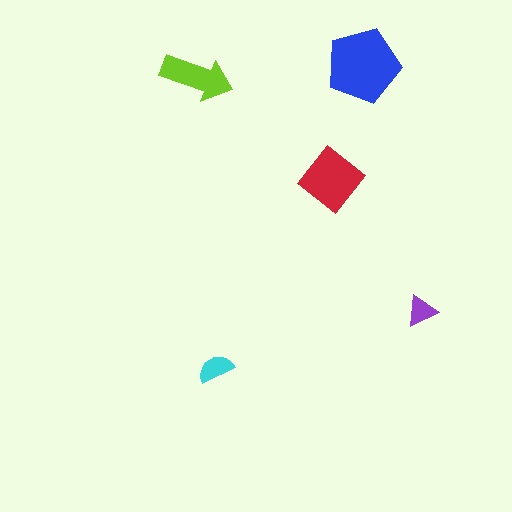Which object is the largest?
The blue pentagon.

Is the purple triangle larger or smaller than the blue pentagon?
Smaller.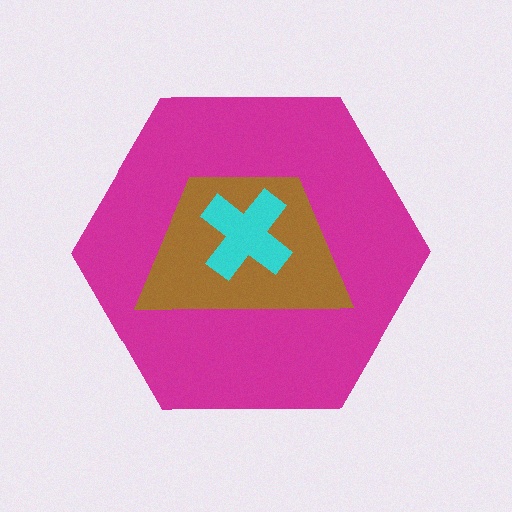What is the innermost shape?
The cyan cross.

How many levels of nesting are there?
3.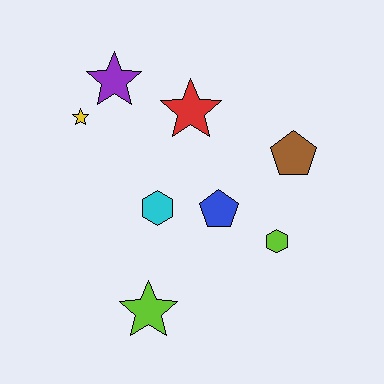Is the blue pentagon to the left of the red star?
No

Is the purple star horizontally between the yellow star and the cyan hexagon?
Yes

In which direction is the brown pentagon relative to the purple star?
The brown pentagon is to the right of the purple star.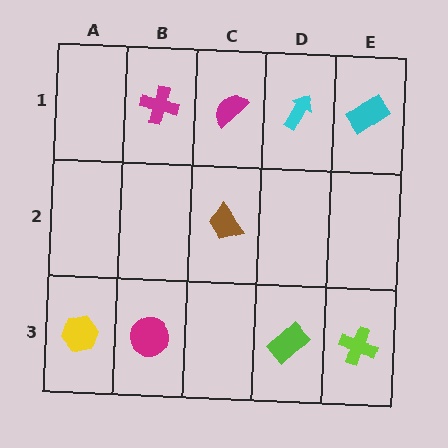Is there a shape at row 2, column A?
No, that cell is empty.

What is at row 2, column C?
A brown trapezoid.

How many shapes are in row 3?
4 shapes.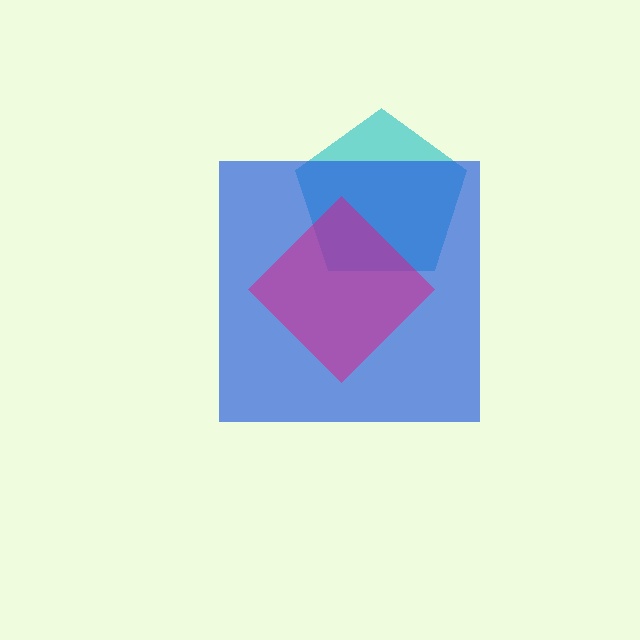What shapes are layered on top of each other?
The layered shapes are: a cyan pentagon, a blue square, a magenta diamond.